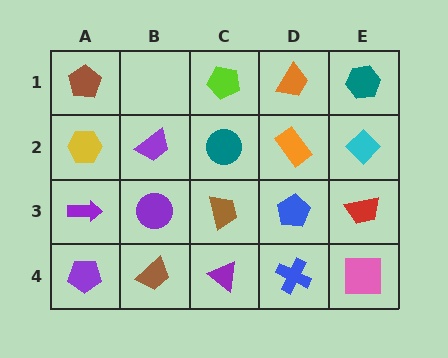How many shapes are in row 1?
4 shapes.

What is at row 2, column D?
An orange rectangle.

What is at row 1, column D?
An orange trapezoid.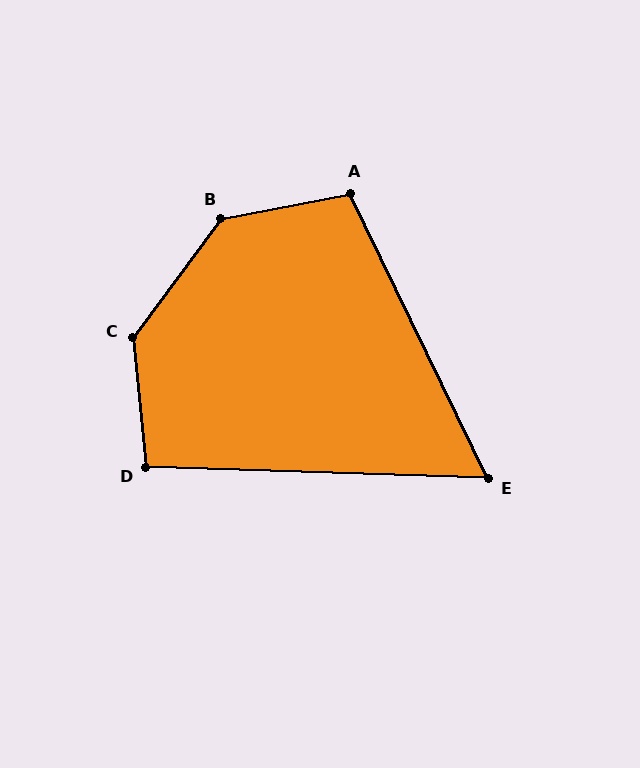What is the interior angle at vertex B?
Approximately 137 degrees (obtuse).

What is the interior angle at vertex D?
Approximately 98 degrees (obtuse).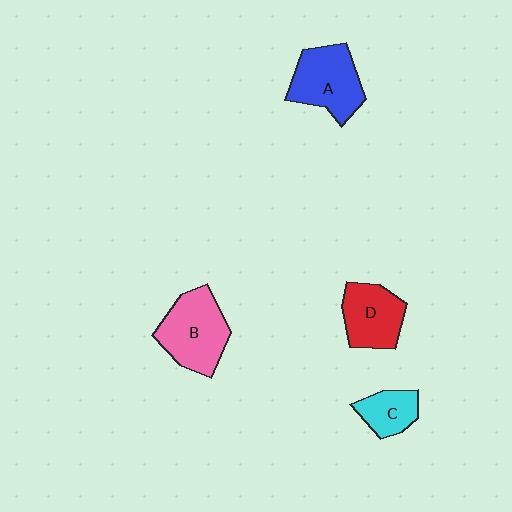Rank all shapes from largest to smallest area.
From largest to smallest: B (pink), A (blue), D (red), C (cyan).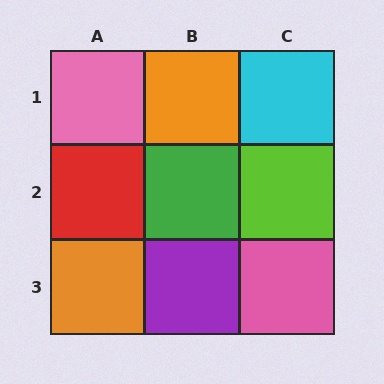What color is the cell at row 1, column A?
Pink.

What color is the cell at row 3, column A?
Orange.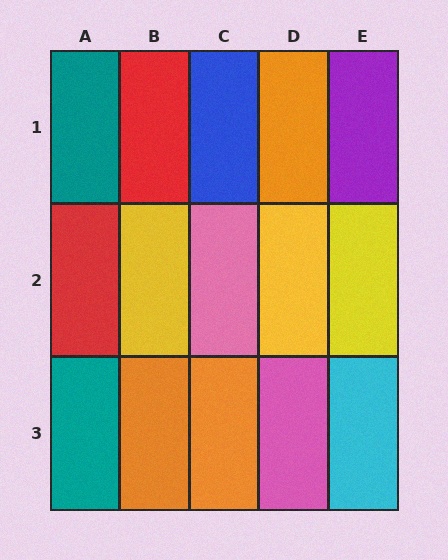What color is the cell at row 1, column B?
Red.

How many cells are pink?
2 cells are pink.